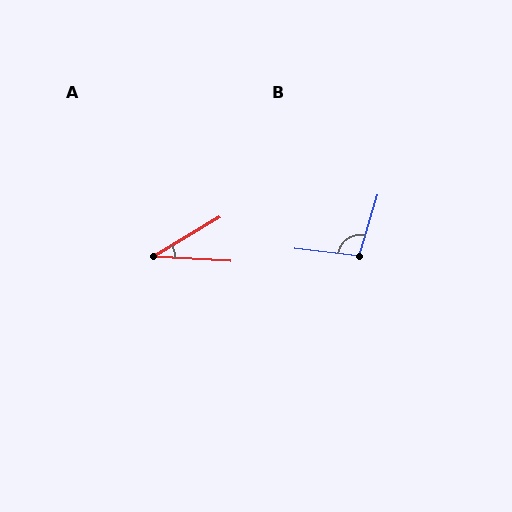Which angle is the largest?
B, at approximately 100 degrees.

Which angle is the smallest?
A, at approximately 34 degrees.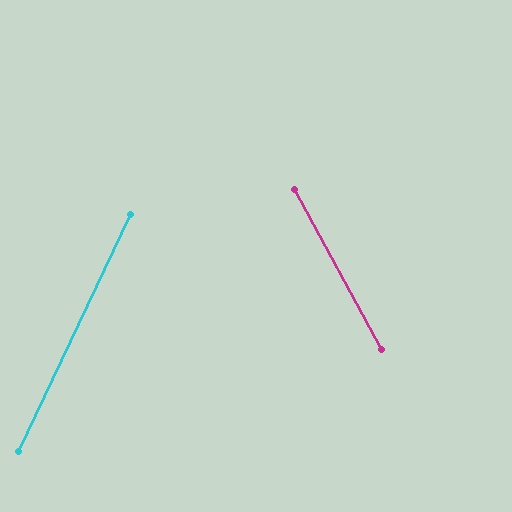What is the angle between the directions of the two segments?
Approximately 54 degrees.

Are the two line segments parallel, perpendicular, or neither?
Neither parallel nor perpendicular — they differ by about 54°.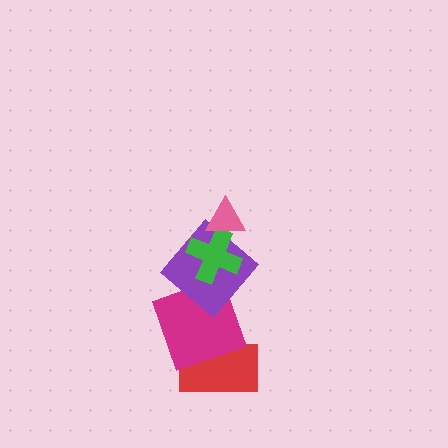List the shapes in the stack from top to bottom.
From top to bottom: the pink triangle, the green cross, the purple diamond, the magenta square, the red rectangle.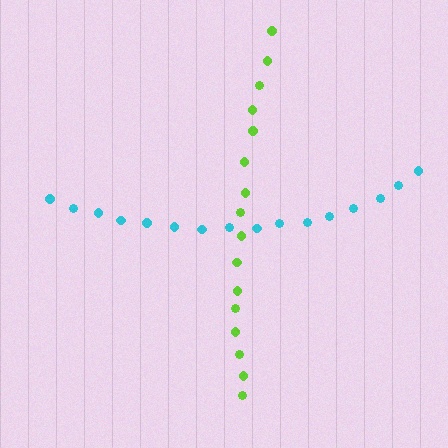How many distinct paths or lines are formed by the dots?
There are 2 distinct paths.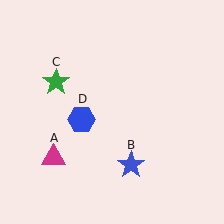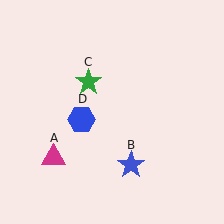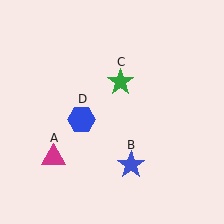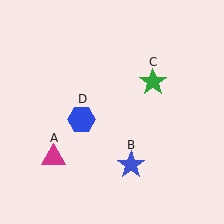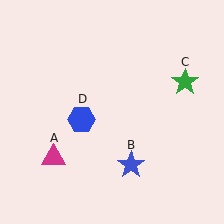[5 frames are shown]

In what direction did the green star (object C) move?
The green star (object C) moved right.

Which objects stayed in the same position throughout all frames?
Magenta triangle (object A) and blue star (object B) and blue hexagon (object D) remained stationary.